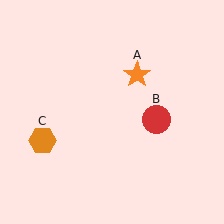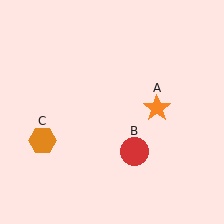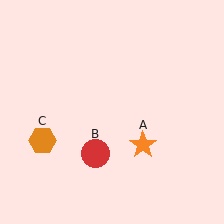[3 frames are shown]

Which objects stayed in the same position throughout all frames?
Orange hexagon (object C) remained stationary.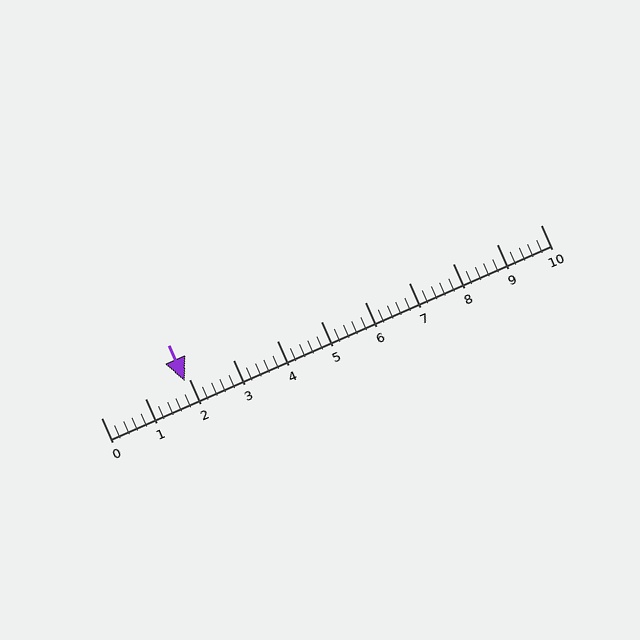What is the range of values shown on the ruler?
The ruler shows values from 0 to 10.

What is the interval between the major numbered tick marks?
The major tick marks are spaced 1 units apart.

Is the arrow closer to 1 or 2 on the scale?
The arrow is closer to 2.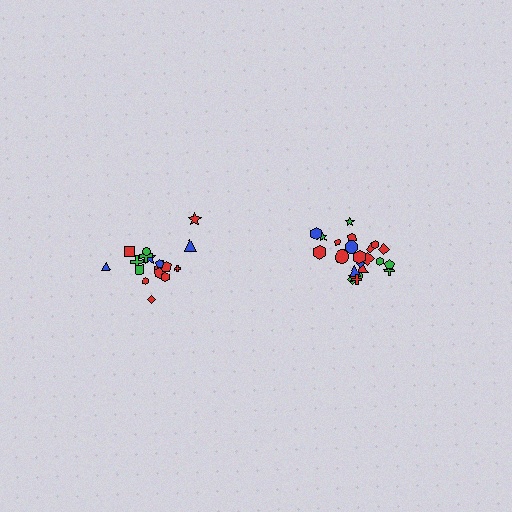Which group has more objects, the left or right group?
The right group.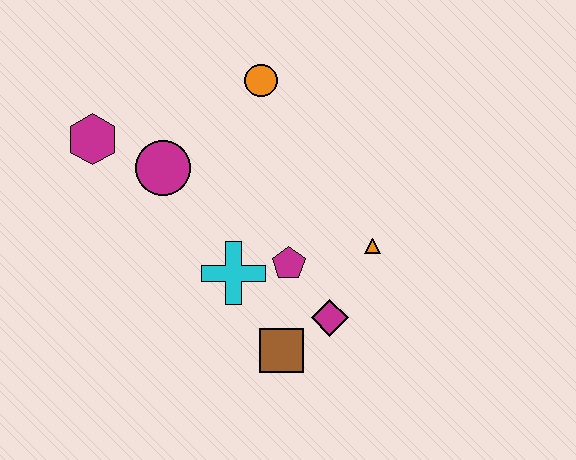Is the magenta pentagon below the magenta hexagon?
Yes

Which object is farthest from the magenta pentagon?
The magenta hexagon is farthest from the magenta pentagon.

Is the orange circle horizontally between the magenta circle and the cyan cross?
No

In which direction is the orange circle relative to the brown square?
The orange circle is above the brown square.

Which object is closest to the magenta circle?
The magenta hexagon is closest to the magenta circle.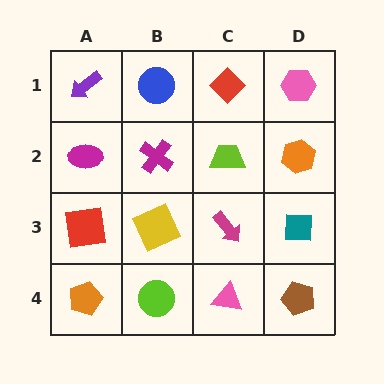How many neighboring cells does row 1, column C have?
3.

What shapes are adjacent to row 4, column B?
A yellow square (row 3, column B), an orange pentagon (row 4, column A), a pink triangle (row 4, column C).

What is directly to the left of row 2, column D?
A lime trapezoid.